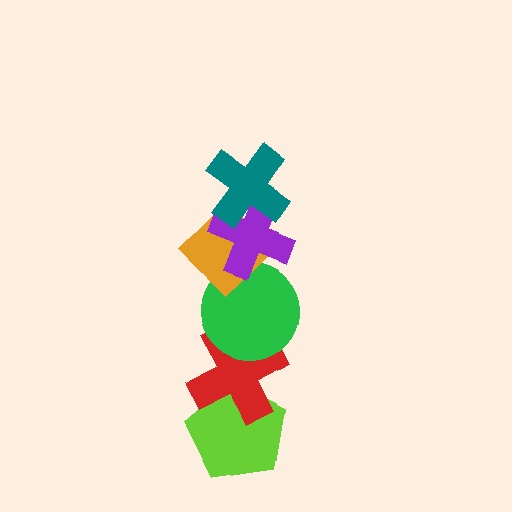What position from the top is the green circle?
The green circle is 4th from the top.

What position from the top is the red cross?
The red cross is 5th from the top.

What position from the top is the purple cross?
The purple cross is 2nd from the top.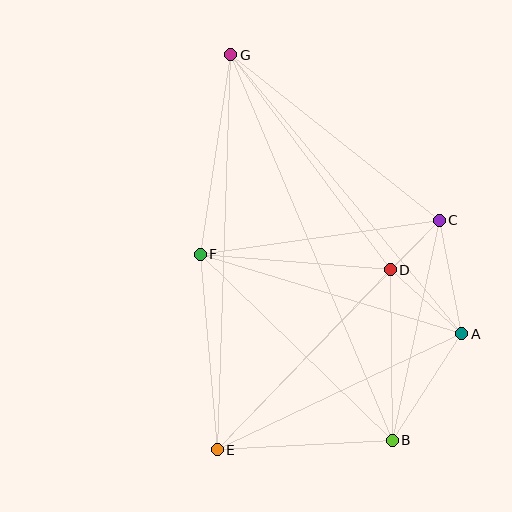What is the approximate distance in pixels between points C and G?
The distance between C and G is approximately 266 pixels.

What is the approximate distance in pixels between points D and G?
The distance between D and G is approximately 268 pixels.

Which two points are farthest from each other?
Points B and G are farthest from each other.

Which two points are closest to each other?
Points C and D are closest to each other.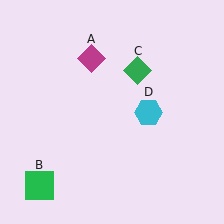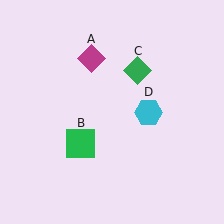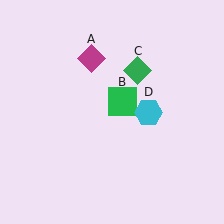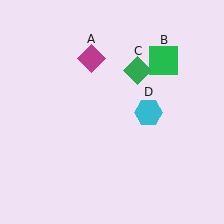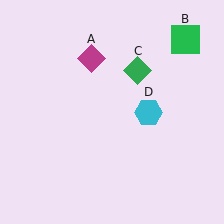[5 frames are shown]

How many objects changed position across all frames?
1 object changed position: green square (object B).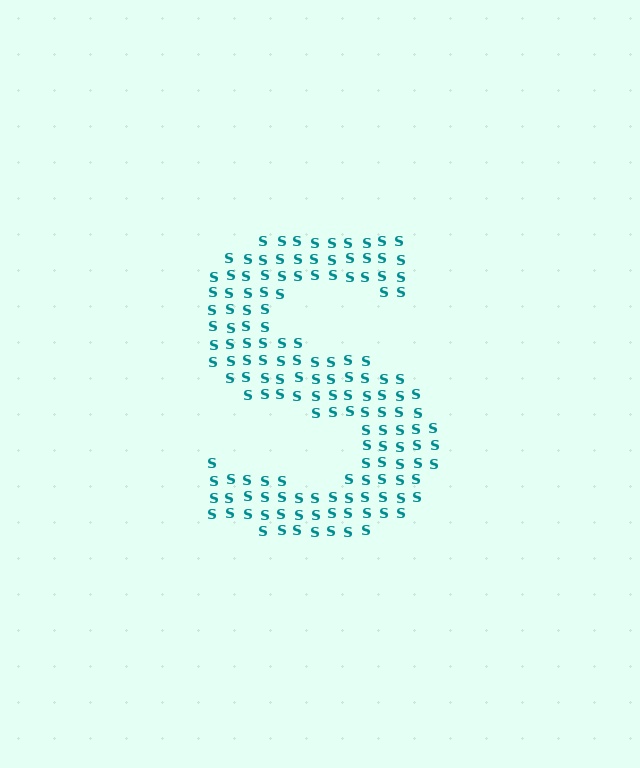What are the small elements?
The small elements are letter S's.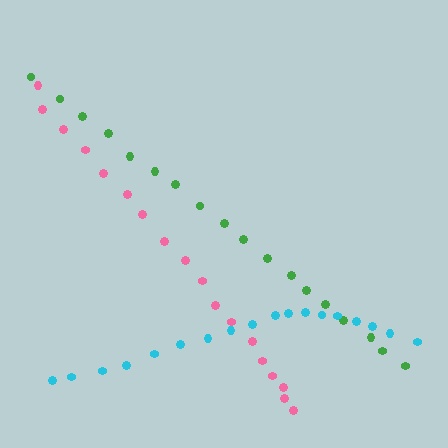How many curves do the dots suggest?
There are 3 distinct paths.